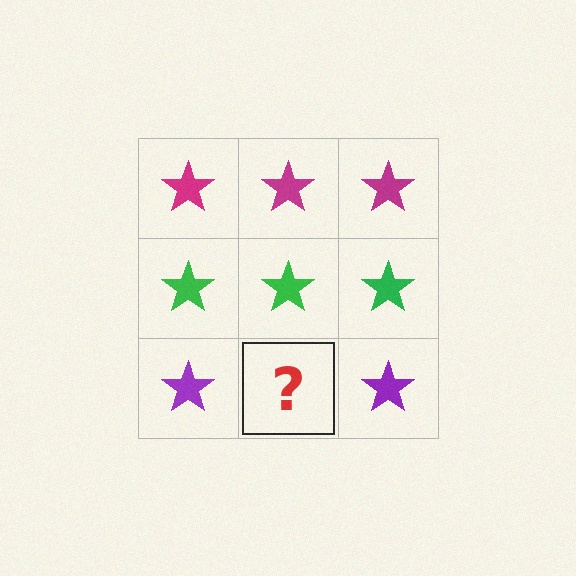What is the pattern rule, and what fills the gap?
The rule is that each row has a consistent color. The gap should be filled with a purple star.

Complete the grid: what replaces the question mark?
The question mark should be replaced with a purple star.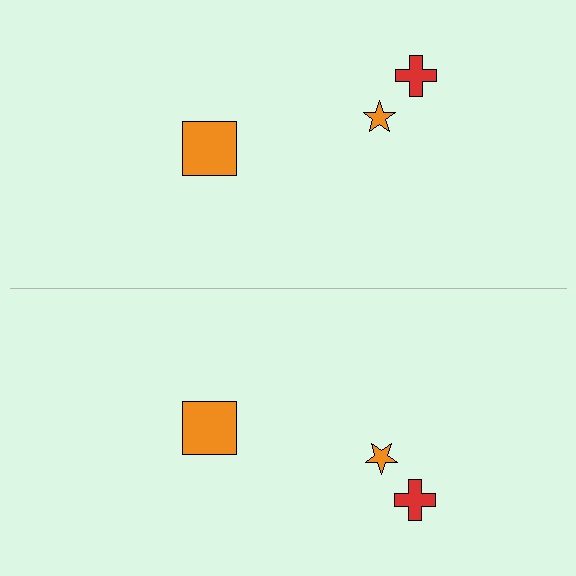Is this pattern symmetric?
Yes, this pattern has bilateral (reflection) symmetry.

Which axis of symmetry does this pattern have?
The pattern has a horizontal axis of symmetry running through the center of the image.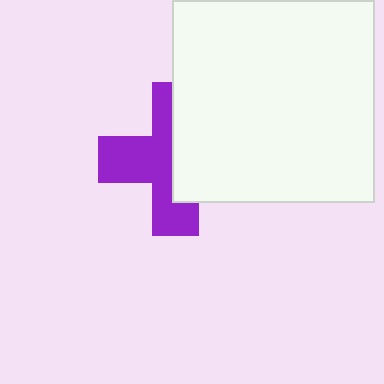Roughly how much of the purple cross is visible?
About half of it is visible (roughly 53%).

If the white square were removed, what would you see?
You would see the complete purple cross.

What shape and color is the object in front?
The object in front is a white square.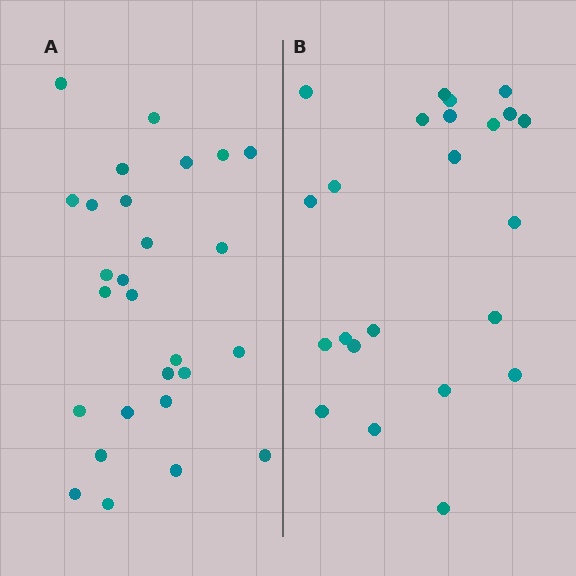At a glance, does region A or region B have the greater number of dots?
Region A (the left region) has more dots.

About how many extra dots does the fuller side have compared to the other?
Region A has about 4 more dots than region B.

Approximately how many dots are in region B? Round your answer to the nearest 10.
About 20 dots. (The exact count is 23, which rounds to 20.)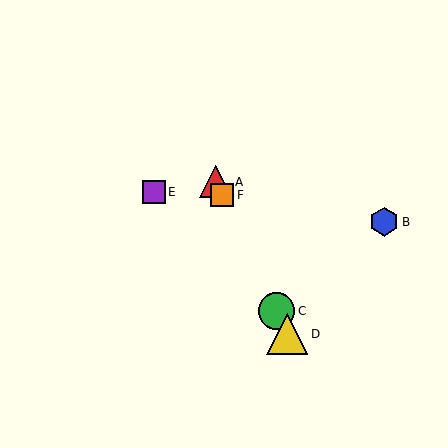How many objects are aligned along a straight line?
4 objects (A, C, D, F) are aligned along a straight line.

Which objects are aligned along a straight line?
Objects A, C, D, F are aligned along a straight line.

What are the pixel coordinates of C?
Object C is at (277, 311).